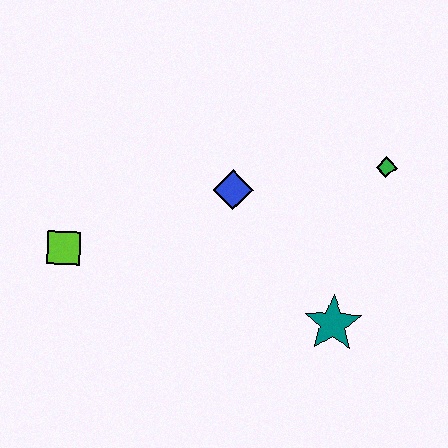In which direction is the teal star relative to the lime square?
The teal star is to the right of the lime square.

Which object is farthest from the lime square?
The green diamond is farthest from the lime square.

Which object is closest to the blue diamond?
The green diamond is closest to the blue diamond.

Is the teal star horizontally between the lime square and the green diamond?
Yes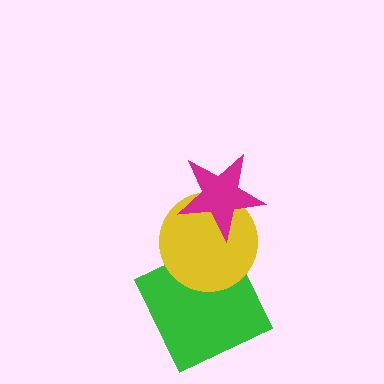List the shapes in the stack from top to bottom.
From top to bottom: the magenta star, the yellow circle, the green square.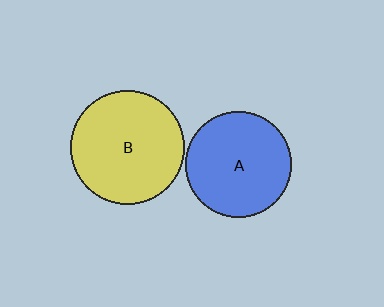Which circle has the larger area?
Circle B (yellow).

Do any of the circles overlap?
No, none of the circles overlap.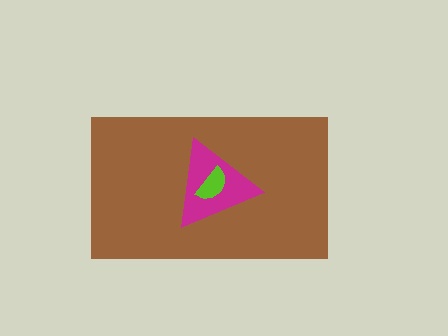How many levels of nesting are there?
3.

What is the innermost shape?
The lime semicircle.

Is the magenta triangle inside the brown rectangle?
Yes.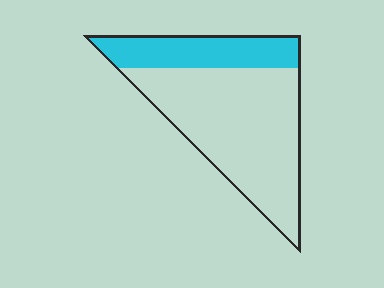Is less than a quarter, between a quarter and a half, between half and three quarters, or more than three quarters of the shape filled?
Between a quarter and a half.